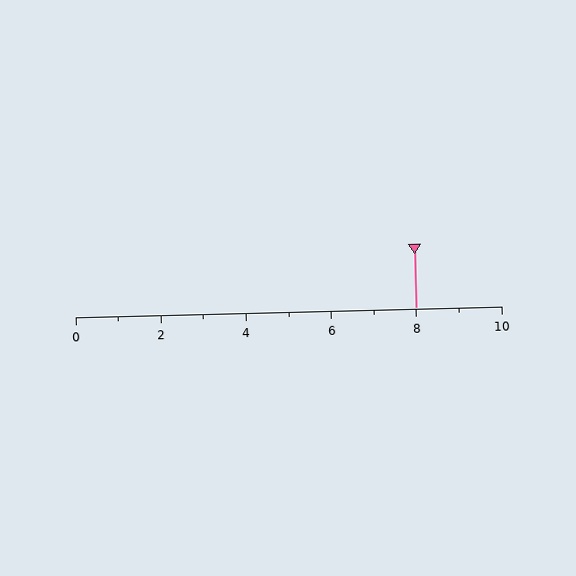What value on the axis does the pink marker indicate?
The marker indicates approximately 8.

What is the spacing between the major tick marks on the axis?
The major ticks are spaced 2 apart.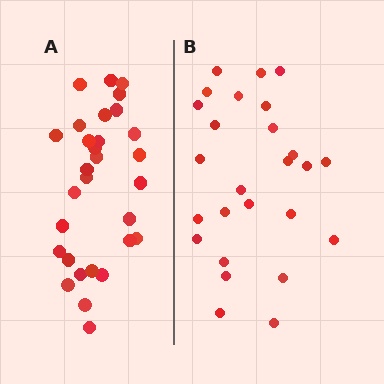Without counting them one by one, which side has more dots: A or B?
Region A (the left region) has more dots.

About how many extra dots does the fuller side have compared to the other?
Region A has about 4 more dots than region B.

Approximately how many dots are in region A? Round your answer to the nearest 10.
About 30 dots.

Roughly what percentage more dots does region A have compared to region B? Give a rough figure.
About 15% more.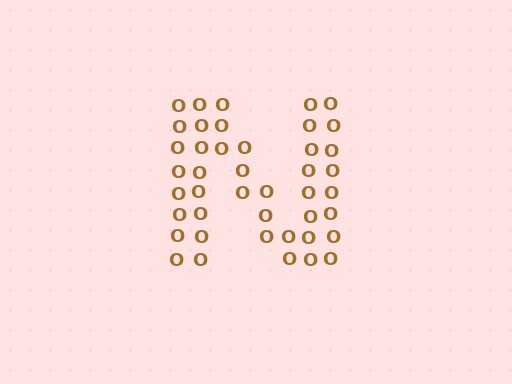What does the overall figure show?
The overall figure shows the letter N.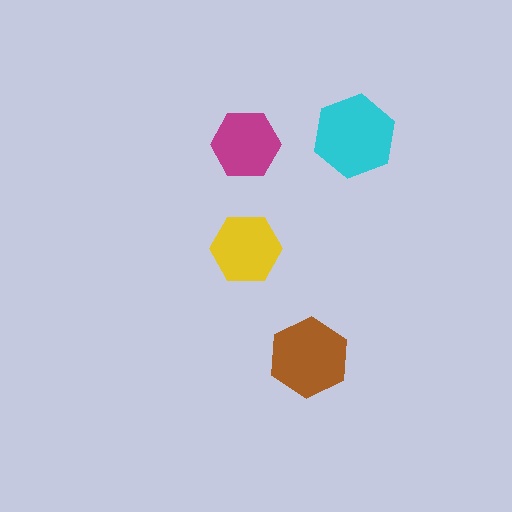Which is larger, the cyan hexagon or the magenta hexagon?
The cyan one.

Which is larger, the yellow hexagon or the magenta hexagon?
The yellow one.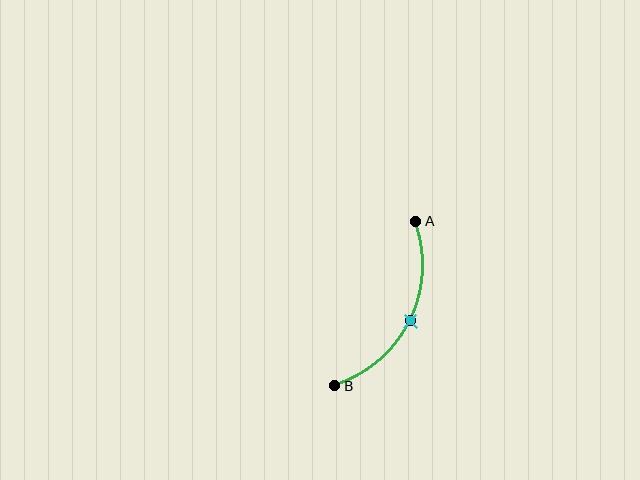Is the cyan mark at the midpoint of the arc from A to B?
Yes. The cyan mark lies on the arc at equal arc-length from both A and B — it is the arc midpoint.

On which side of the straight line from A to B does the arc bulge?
The arc bulges to the right of the straight line connecting A and B.